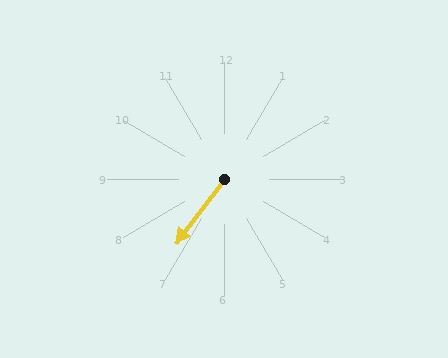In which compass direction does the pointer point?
Southwest.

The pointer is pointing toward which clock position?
Roughly 7 o'clock.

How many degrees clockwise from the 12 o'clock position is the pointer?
Approximately 217 degrees.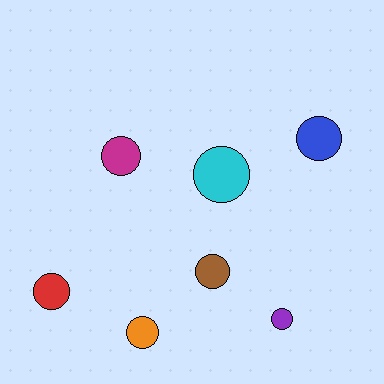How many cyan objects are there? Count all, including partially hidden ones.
There is 1 cyan object.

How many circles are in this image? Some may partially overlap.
There are 7 circles.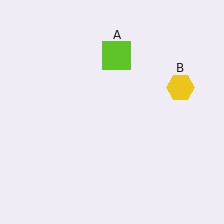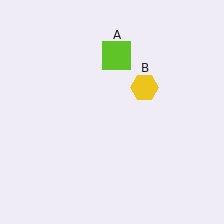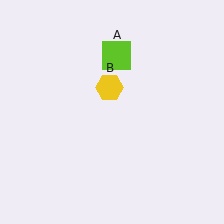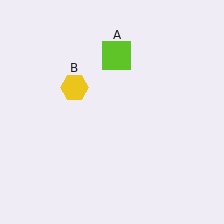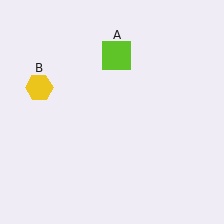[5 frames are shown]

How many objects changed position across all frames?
1 object changed position: yellow hexagon (object B).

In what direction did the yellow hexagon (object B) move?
The yellow hexagon (object B) moved left.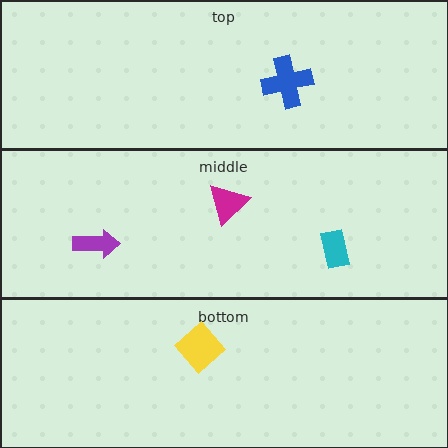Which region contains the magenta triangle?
The middle region.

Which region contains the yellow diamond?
The bottom region.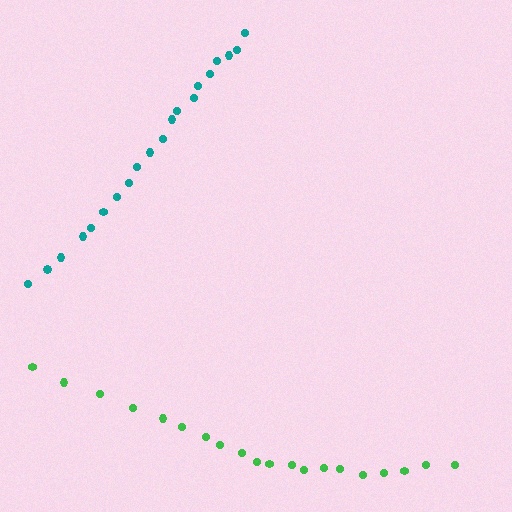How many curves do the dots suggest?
There are 2 distinct paths.